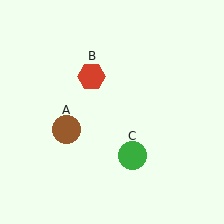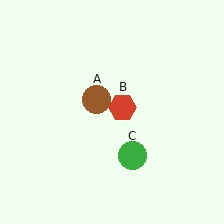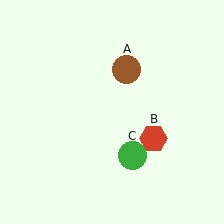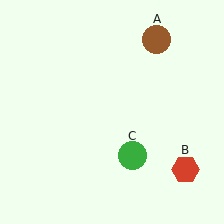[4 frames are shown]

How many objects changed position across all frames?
2 objects changed position: brown circle (object A), red hexagon (object B).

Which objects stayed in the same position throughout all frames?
Green circle (object C) remained stationary.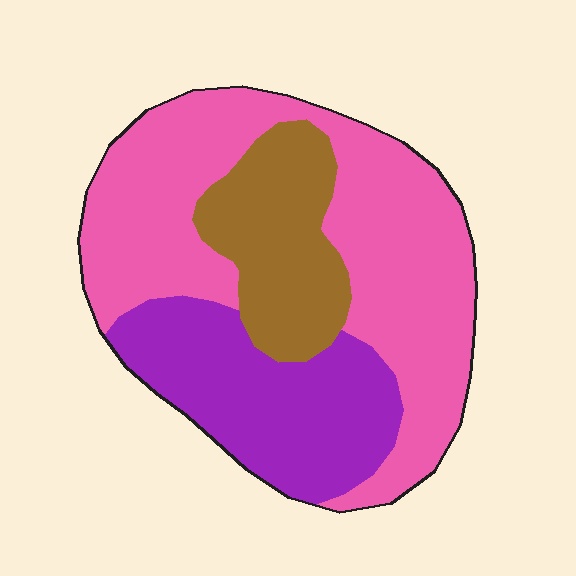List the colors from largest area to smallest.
From largest to smallest: pink, purple, brown.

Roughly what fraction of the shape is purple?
Purple takes up about one quarter (1/4) of the shape.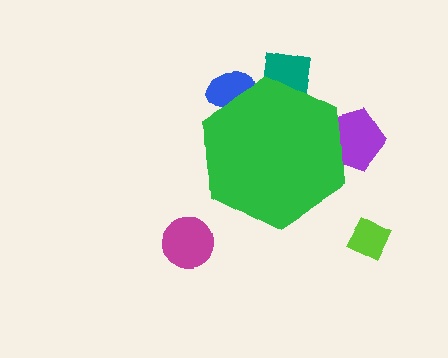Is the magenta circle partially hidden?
No, the magenta circle is fully visible.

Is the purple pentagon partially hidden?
Yes, the purple pentagon is partially hidden behind the green hexagon.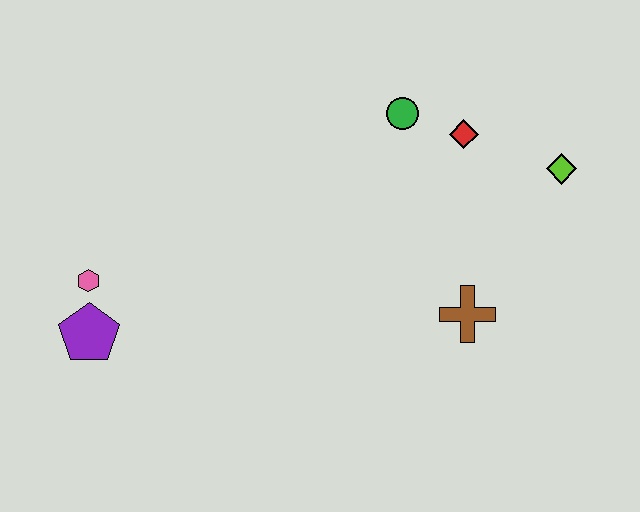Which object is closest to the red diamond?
The green circle is closest to the red diamond.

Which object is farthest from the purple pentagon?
The lime diamond is farthest from the purple pentagon.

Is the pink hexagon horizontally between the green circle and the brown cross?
No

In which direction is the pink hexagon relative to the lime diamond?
The pink hexagon is to the left of the lime diamond.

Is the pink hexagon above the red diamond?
No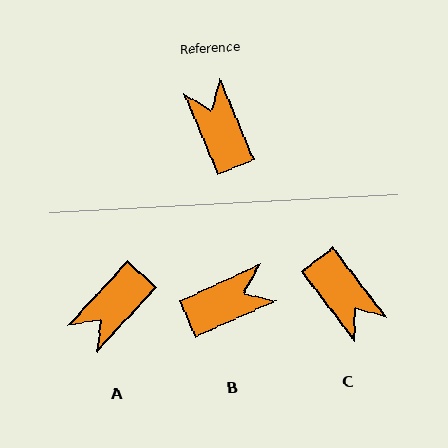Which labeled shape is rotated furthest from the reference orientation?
C, about 165 degrees away.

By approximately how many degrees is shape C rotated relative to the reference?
Approximately 165 degrees clockwise.